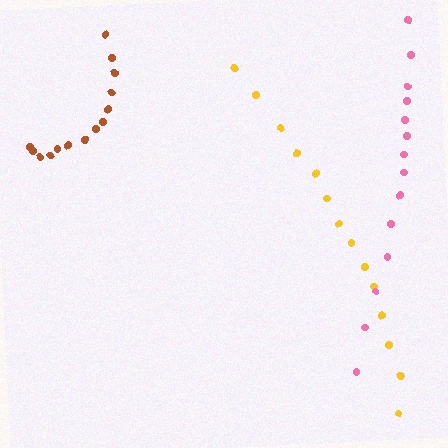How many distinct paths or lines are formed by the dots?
There are 3 distinct paths.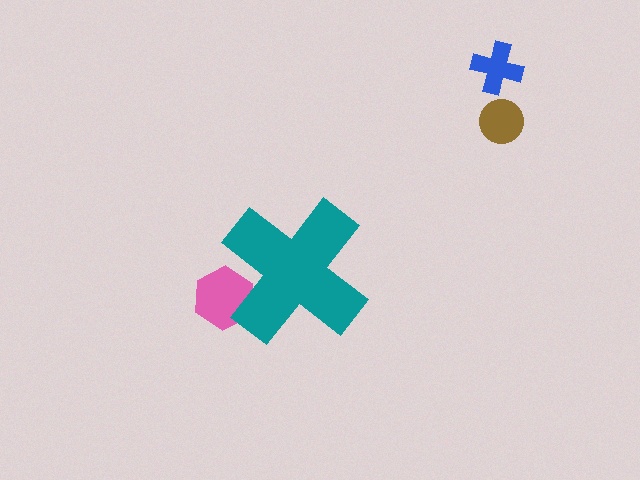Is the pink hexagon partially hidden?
Yes, the pink hexagon is partially hidden behind the teal cross.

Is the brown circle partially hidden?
No, the brown circle is fully visible.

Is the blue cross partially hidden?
No, the blue cross is fully visible.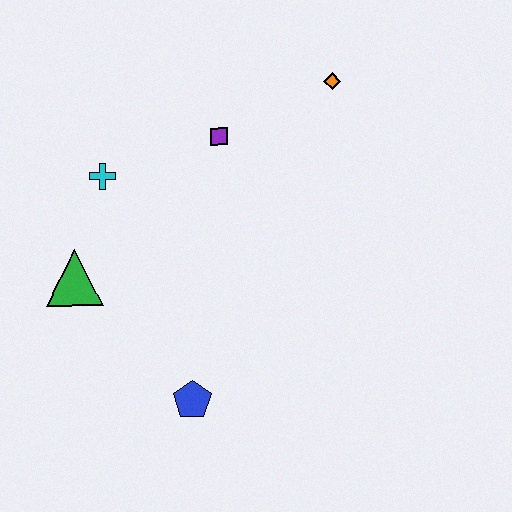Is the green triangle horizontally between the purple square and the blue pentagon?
No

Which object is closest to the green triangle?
The cyan cross is closest to the green triangle.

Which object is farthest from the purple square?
The blue pentagon is farthest from the purple square.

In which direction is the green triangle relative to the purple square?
The green triangle is to the left of the purple square.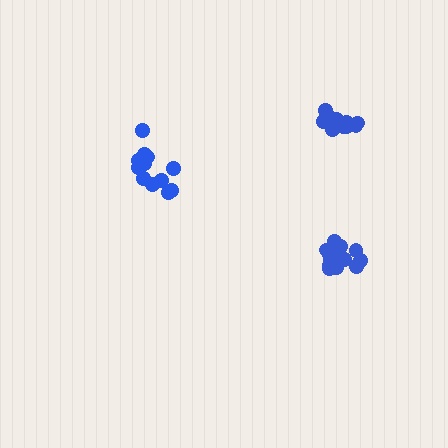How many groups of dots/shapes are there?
There are 3 groups.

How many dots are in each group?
Group 1: 16 dots, Group 2: 15 dots, Group 3: 13 dots (44 total).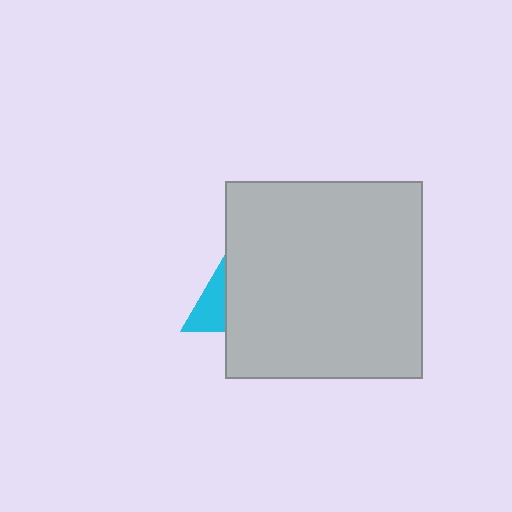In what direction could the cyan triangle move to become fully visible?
The cyan triangle could move left. That would shift it out from behind the light gray square entirely.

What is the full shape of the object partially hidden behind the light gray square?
The partially hidden object is a cyan triangle.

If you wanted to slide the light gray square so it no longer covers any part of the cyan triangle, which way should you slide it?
Slide it right — that is the most direct way to separate the two shapes.